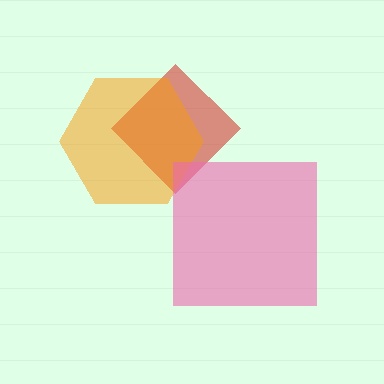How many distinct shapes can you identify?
There are 3 distinct shapes: a red diamond, an orange hexagon, a pink square.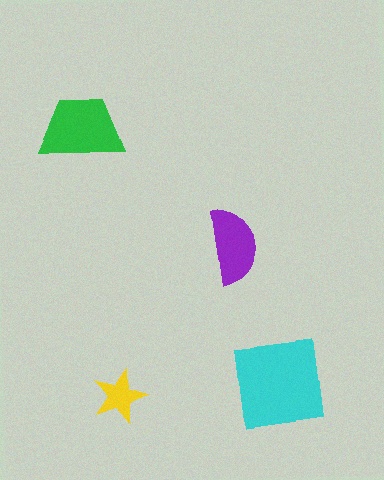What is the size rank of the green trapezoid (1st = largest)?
2nd.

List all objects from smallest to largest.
The yellow star, the purple semicircle, the green trapezoid, the cyan square.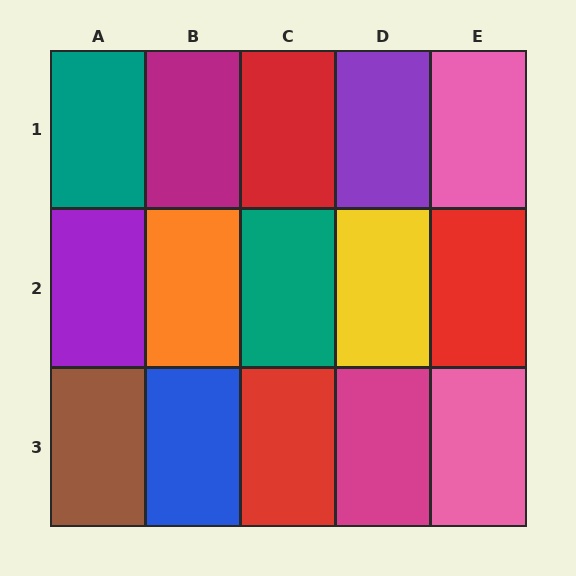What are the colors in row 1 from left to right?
Teal, magenta, red, purple, pink.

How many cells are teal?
2 cells are teal.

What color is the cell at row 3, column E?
Pink.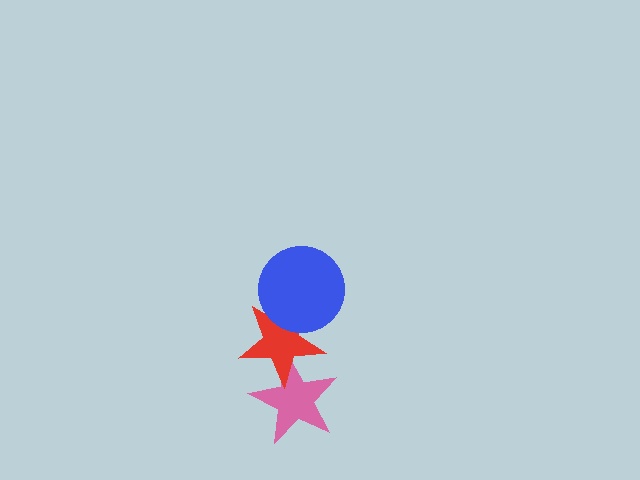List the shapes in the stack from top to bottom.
From top to bottom: the blue circle, the red star, the pink star.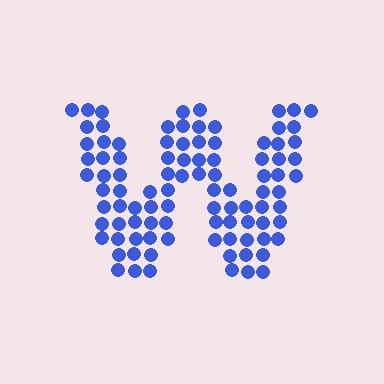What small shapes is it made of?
It is made of small circles.